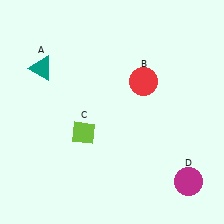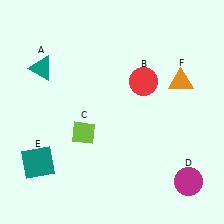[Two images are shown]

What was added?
A teal square (E), an orange triangle (F) were added in Image 2.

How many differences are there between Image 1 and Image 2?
There are 2 differences between the two images.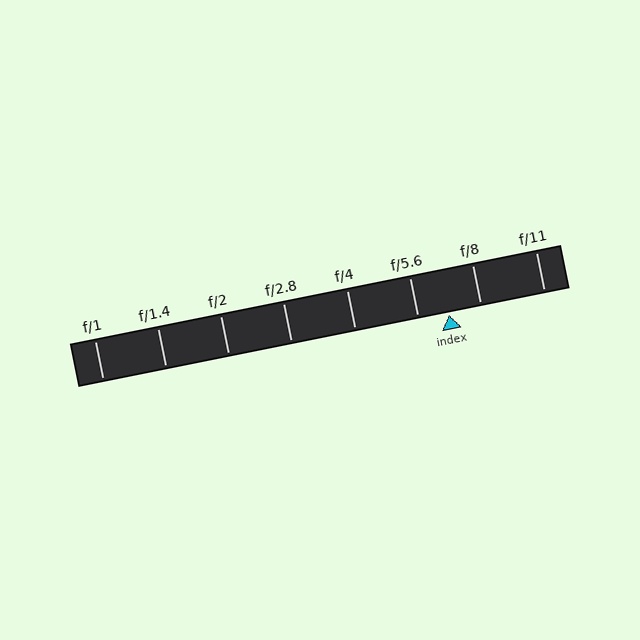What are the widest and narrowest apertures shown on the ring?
The widest aperture shown is f/1 and the narrowest is f/11.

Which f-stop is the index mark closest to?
The index mark is closest to f/5.6.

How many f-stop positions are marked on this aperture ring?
There are 8 f-stop positions marked.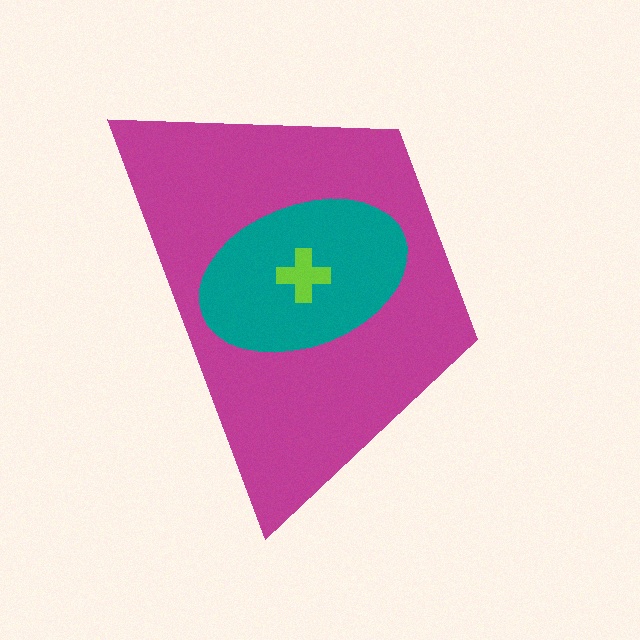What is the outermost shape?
The magenta trapezoid.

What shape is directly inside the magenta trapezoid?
The teal ellipse.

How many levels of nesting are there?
3.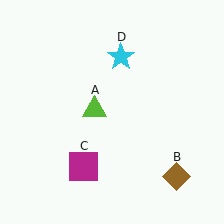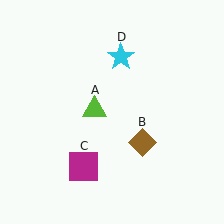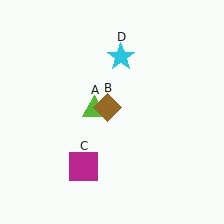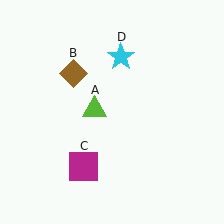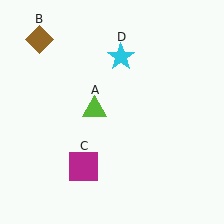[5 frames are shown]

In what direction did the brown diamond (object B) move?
The brown diamond (object B) moved up and to the left.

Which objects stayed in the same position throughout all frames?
Lime triangle (object A) and magenta square (object C) and cyan star (object D) remained stationary.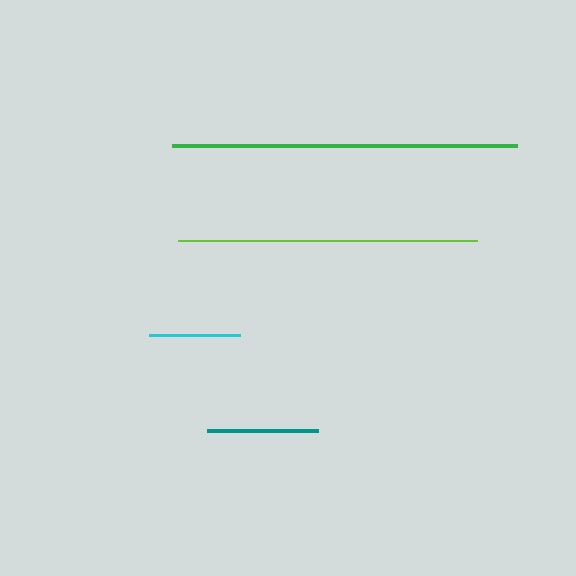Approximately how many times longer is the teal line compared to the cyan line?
The teal line is approximately 1.2 times the length of the cyan line.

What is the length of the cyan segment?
The cyan segment is approximately 92 pixels long.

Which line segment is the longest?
The green line is the longest at approximately 346 pixels.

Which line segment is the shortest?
The cyan line is the shortest at approximately 92 pixels.